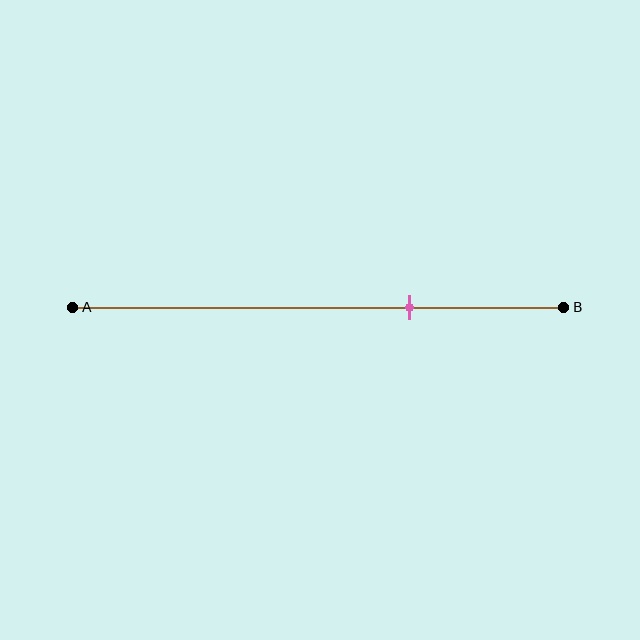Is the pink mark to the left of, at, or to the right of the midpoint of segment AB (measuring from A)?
The pink mark is to the right of the midpoint of segment AB.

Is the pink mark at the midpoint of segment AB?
No, the mark is at about 70% from A, not at the 50% midpoint.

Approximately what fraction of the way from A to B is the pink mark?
The pink mark is approximately 70% of the way from A to B.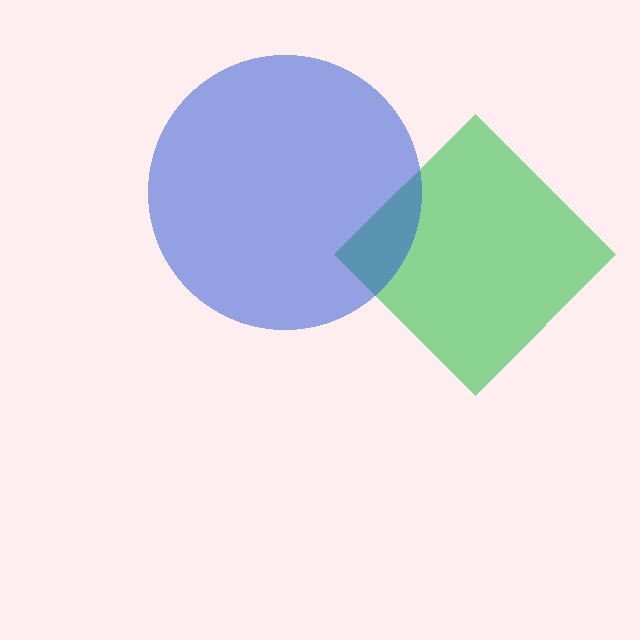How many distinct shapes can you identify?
There are 2 distinct shapes: a green diamond, a blue circle.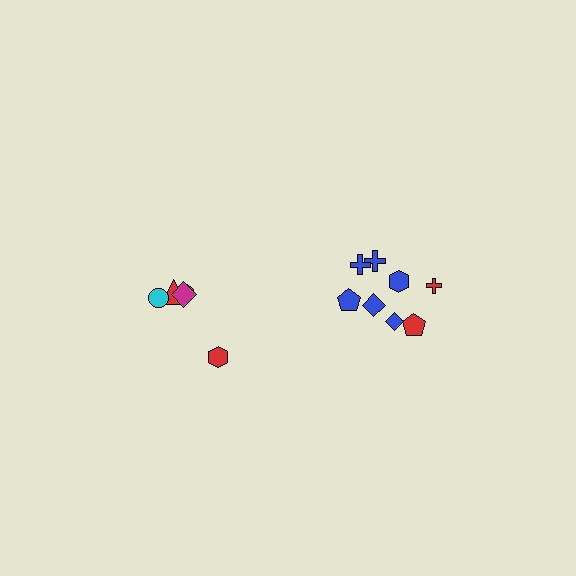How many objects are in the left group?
There are 5 objects.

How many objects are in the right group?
There are 8 objects.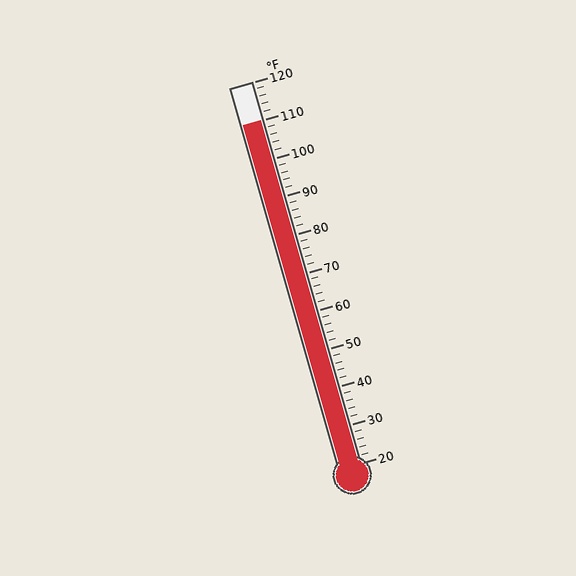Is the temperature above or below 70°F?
The temperature is above 70°F.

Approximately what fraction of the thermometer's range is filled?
The thermometer is filled to approximately 90% of its range.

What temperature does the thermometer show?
The thermometer shows approximately 110°F.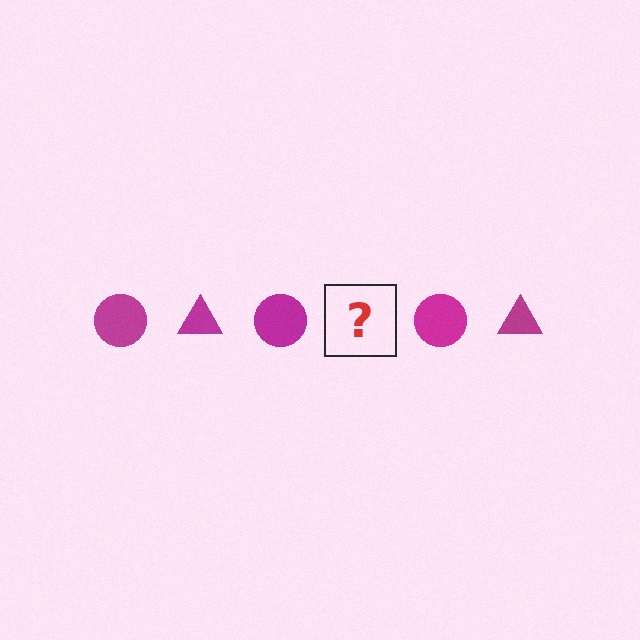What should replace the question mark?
The question mark should be replaced with a magenta triangle.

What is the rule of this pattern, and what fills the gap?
The rule is that the pattern cycles through circle, triangle shapes in magenta. The gap should be filled with a magenta triangle.